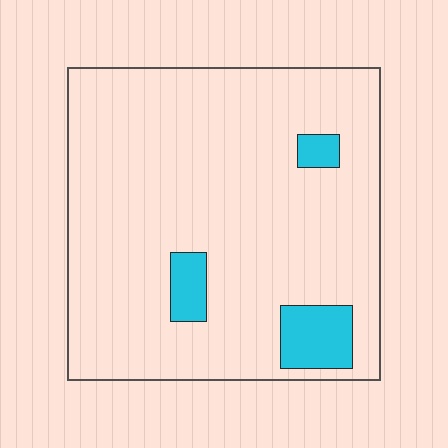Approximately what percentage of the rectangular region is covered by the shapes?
Approximately 10%.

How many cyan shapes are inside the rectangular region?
3.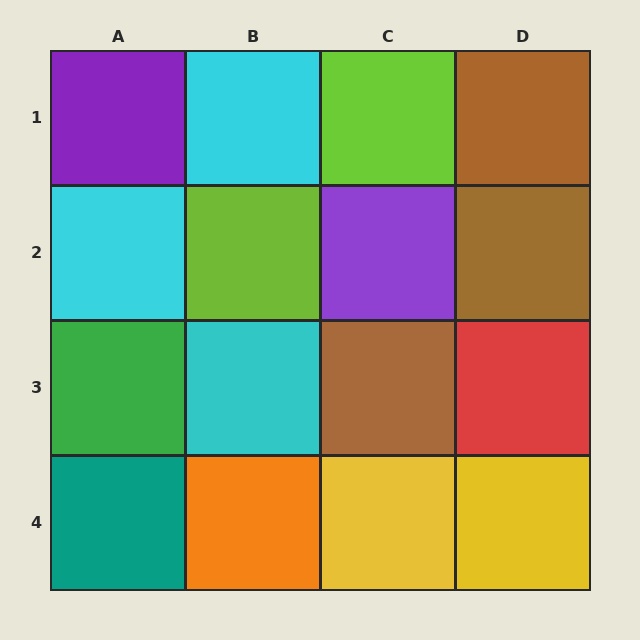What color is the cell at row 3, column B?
Cyan.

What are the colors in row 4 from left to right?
Teal, orange, yellow, yellow.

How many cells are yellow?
2 cells are yellow.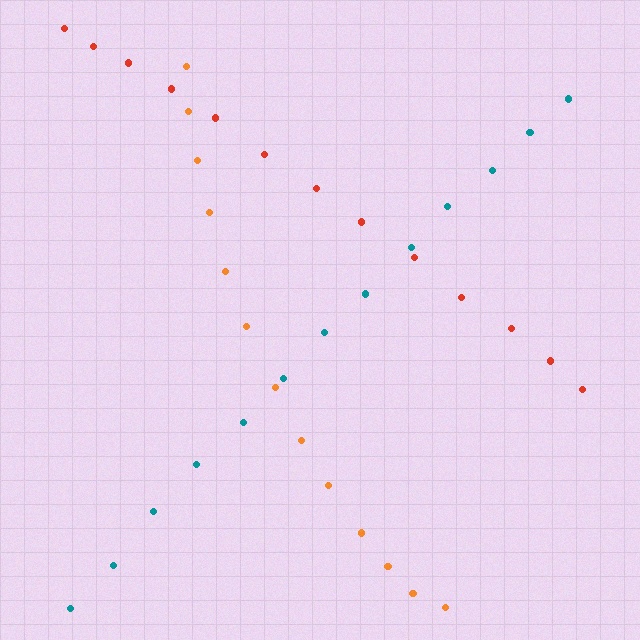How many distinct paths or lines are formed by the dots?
There are 3 distinct paths.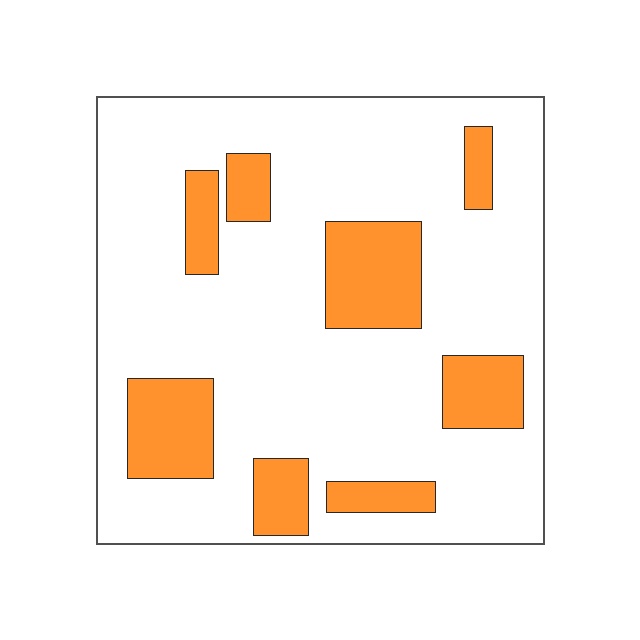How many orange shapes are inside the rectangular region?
8.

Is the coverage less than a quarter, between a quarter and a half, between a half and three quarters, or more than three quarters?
Less than a quarter.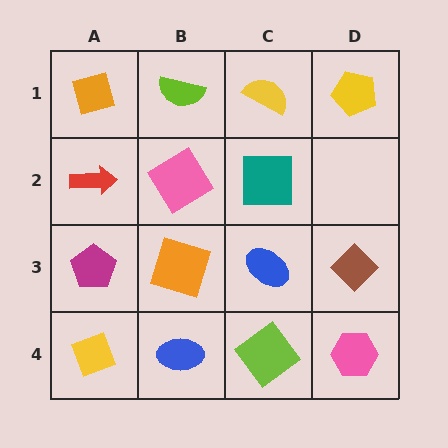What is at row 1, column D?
A yellow pentagon.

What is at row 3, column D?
A brown diamond.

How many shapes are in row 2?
3 shapes.